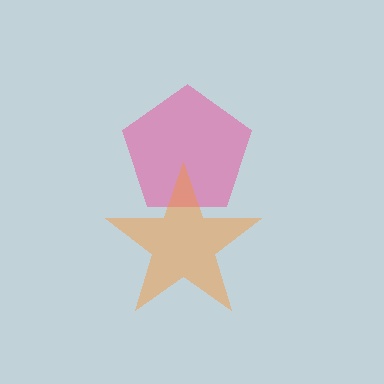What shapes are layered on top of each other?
The layered shapes are: a pink pentagon, an orange star.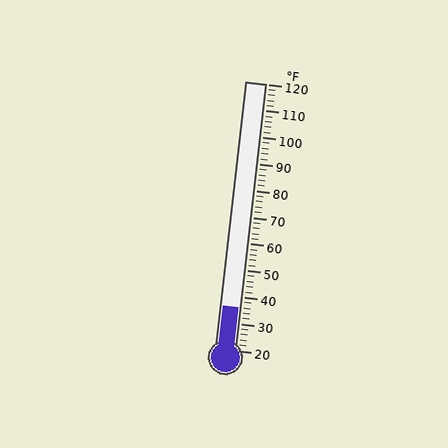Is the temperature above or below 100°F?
The temperature is below 100°F.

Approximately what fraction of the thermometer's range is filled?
The thermometer is filled to approximately 15% of its range.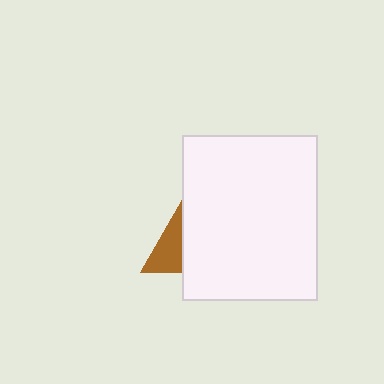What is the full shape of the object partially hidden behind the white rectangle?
The partially hidden object is a brown triangle.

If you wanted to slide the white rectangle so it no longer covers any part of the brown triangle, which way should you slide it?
Slide it right — that is the most direct way to separate the two shapes.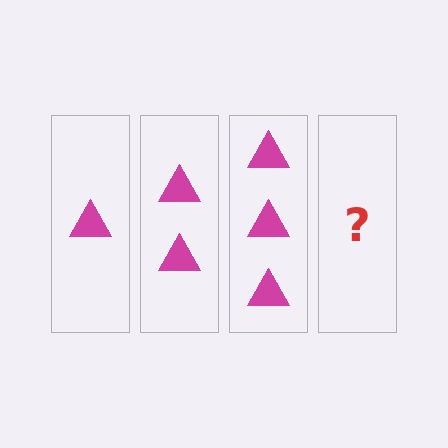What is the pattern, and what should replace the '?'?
The pattern is that each step adds one more triangle. The '?' should be 4 triangles.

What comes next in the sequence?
The next element should be 4 triangles.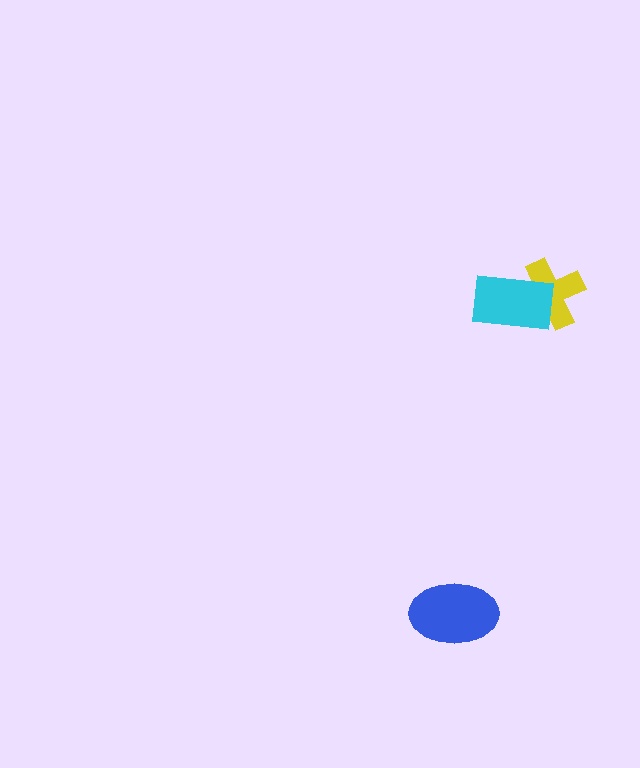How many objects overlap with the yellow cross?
1 object overlaps with the yellow cross.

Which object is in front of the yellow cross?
The cyan rectangle is in front of the yellow cross.